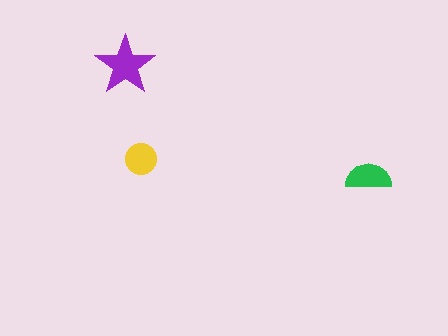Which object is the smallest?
The yellow circle.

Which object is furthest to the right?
The green semicircle is rightmost.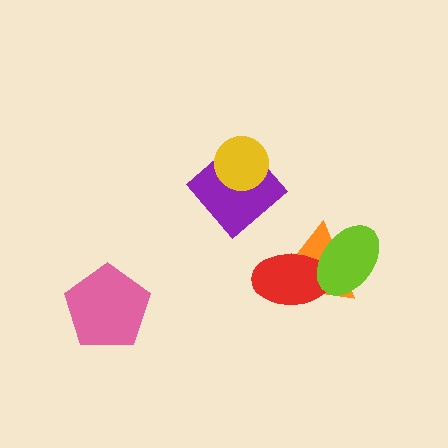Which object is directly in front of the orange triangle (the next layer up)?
The red ellipse is directly in front of the orange triangle.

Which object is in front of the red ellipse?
The lime ellipse is in front of the red ellipse.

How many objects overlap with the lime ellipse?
2 objects overlap with the lime ellipse.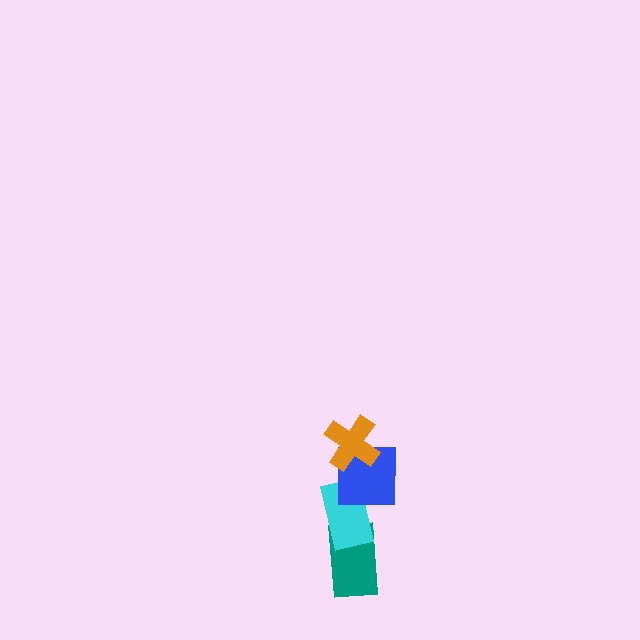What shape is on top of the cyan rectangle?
The blue square is on top of the cyan rectangle.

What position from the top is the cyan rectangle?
The cyan rectangle is 3rd from the top.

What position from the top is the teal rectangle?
The teal rectangle is 4th from the top.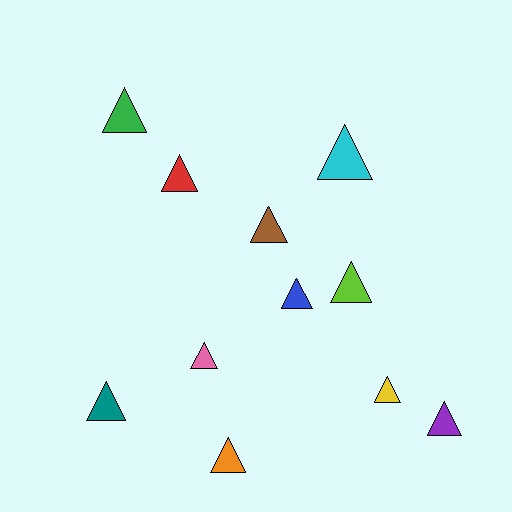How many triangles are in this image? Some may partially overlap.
There are 11 triangles.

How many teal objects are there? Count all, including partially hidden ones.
There is 1 teal object.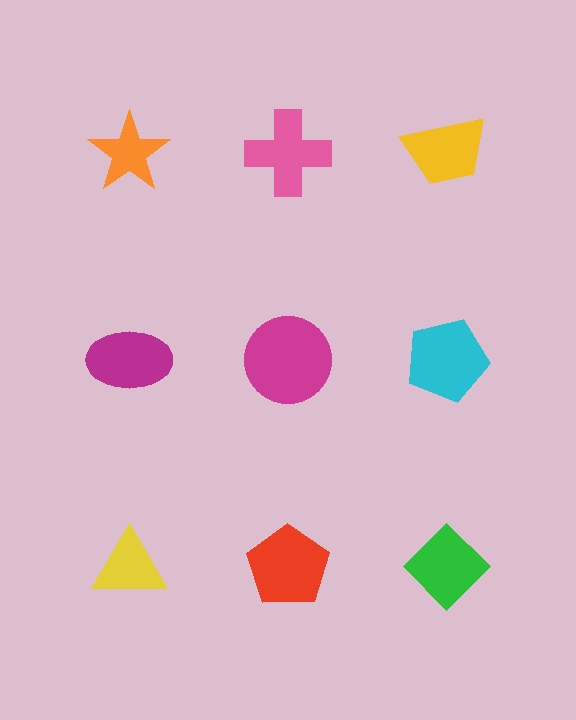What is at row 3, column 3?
A green diamond.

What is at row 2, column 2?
A magenta circle.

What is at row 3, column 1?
A yellow triangle.